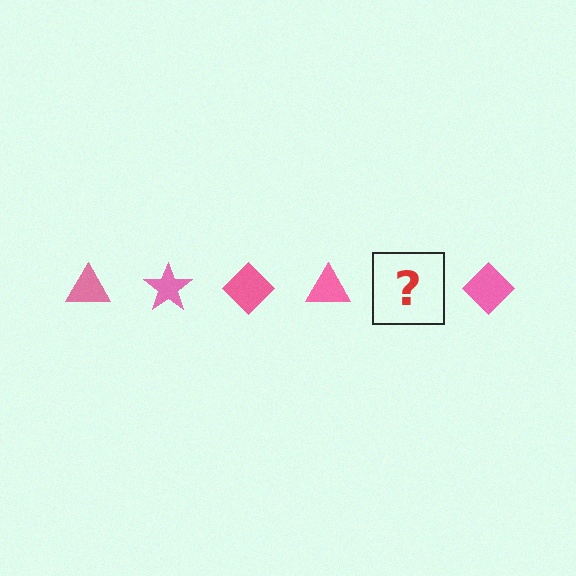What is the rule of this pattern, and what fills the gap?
The rule is that the pattern cycles through triangle, star, diamond shapes in pink. The gap should be filled with a pink star.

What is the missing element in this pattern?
The missing element is a pink star.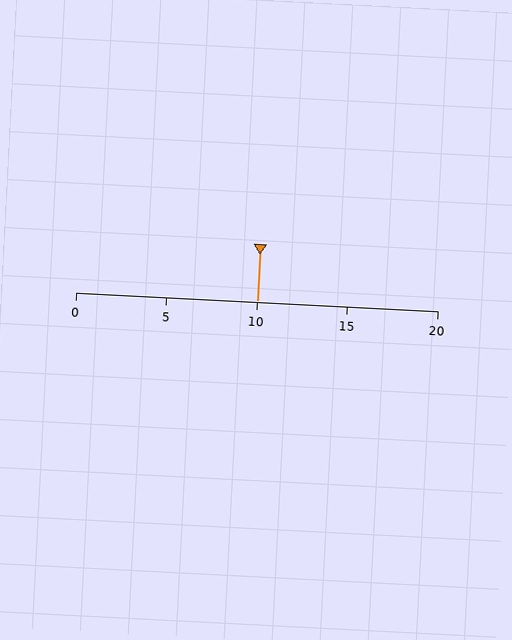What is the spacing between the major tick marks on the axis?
The major ticks are spaced 5 apart.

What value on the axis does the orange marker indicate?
The marker indicates approximately 10.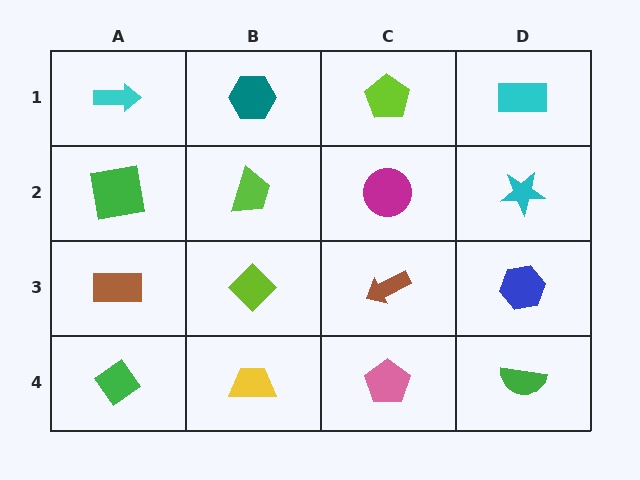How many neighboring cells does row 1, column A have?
2.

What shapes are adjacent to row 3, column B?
A lime trapezoid (row 2, column B), a yellow trapezoid (row 4, column B), a brown rectangle (row 3, column A), a brown arrow (row 3, column C).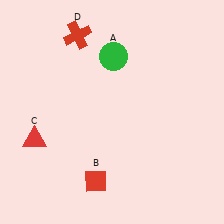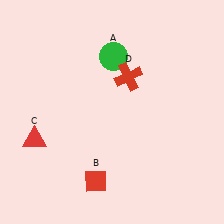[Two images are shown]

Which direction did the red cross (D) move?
The red cross (D) moved right.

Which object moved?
The red cross (D) moved right.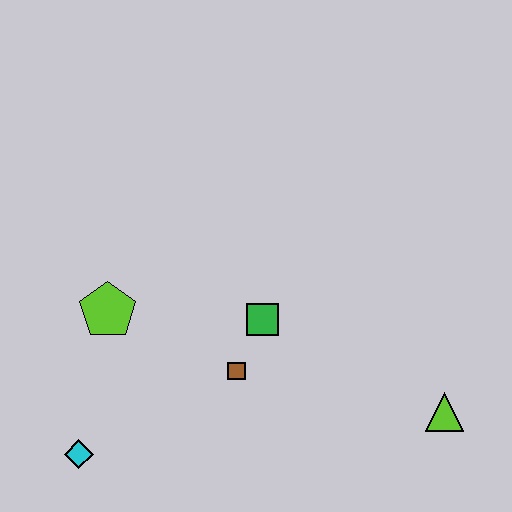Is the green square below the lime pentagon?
Yes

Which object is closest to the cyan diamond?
The lime pentagon is closest to the cyan diamond.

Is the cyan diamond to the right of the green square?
No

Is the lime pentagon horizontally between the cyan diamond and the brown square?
Yes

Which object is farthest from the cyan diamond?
The lime triangle is farthest from the cyan diamond.